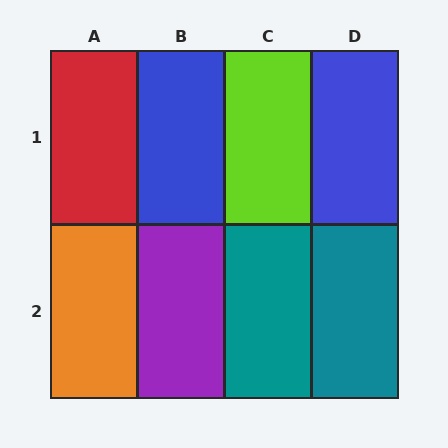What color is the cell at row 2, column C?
Teal.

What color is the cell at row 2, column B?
Purple.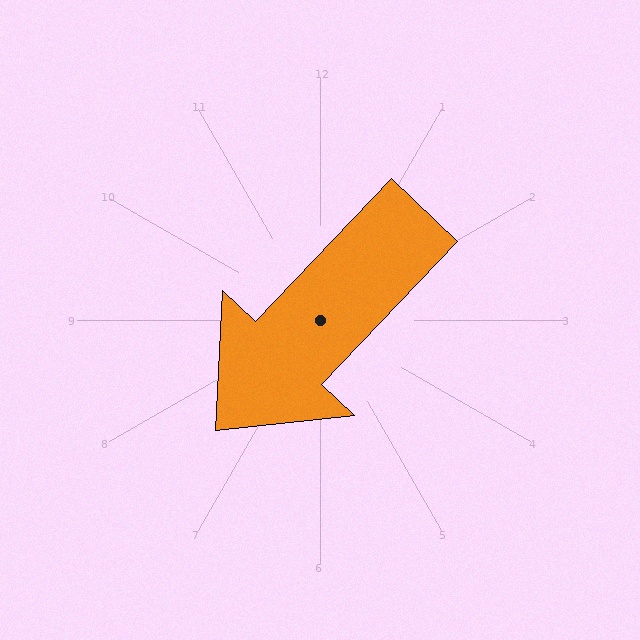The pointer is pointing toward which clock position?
Roughly 7 o'clock.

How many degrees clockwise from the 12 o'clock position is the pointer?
Approximately 223 degrees.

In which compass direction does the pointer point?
Southwest.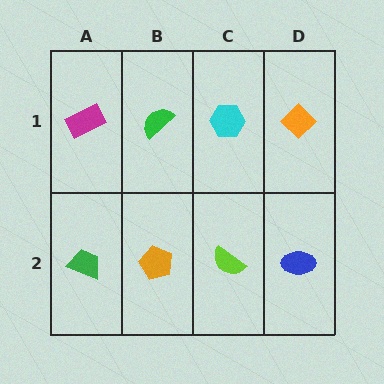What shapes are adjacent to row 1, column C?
A lime semicircle (row 2, column C), a green semicircle (row 1, column B), an orange diamond (row 1, column D).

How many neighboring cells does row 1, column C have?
3.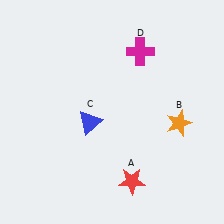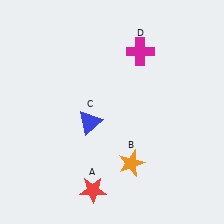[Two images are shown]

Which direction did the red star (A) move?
The red star (A) moved left.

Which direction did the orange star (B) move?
The orange star (B) moved left.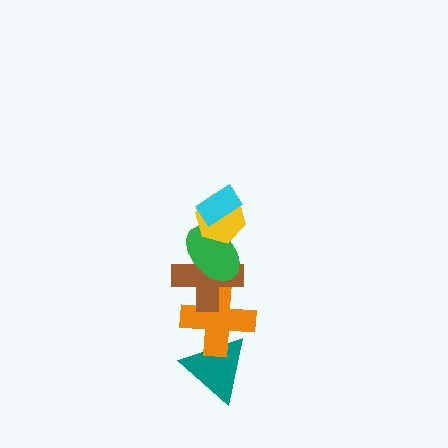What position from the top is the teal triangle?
The teal triangle is 6th from the top.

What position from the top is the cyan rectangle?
The cyan rectangle is 1st from the top.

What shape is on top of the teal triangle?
The orange cross is on top of the teal triangle.